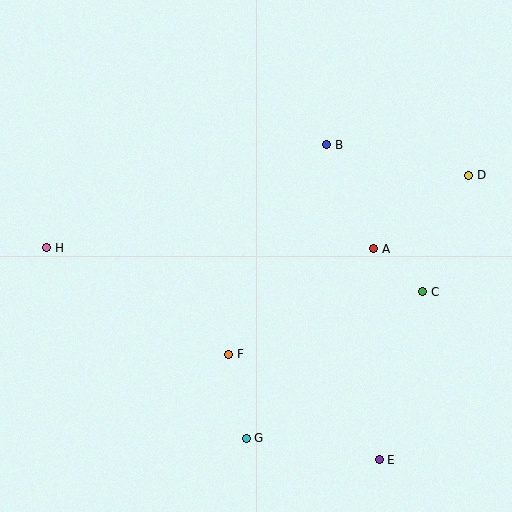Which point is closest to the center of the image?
Point F at (229, 354) is closest to the center.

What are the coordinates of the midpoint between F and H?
The midpoint between F and H is at (138, 301).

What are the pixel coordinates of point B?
Point B is at (327, 145).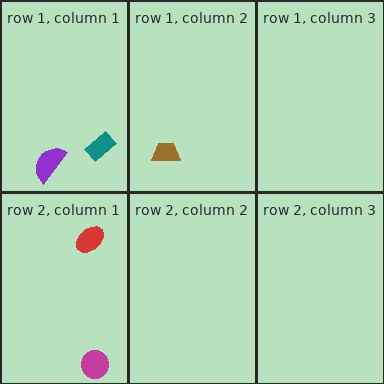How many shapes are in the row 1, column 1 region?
2.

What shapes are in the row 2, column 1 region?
The magenta circle, the red ellipse.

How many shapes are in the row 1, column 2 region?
1.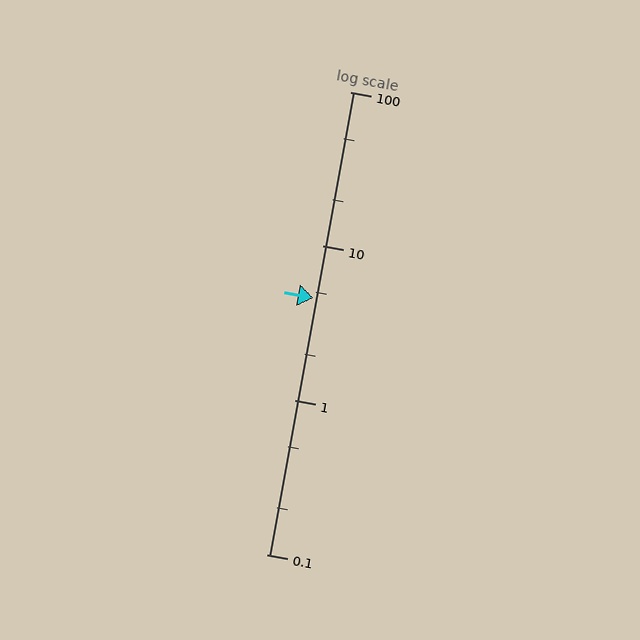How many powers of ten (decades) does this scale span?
The scale spans 3 decades, from 0.1 to 100.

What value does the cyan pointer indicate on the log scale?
The pointer indicates approximately 4.6.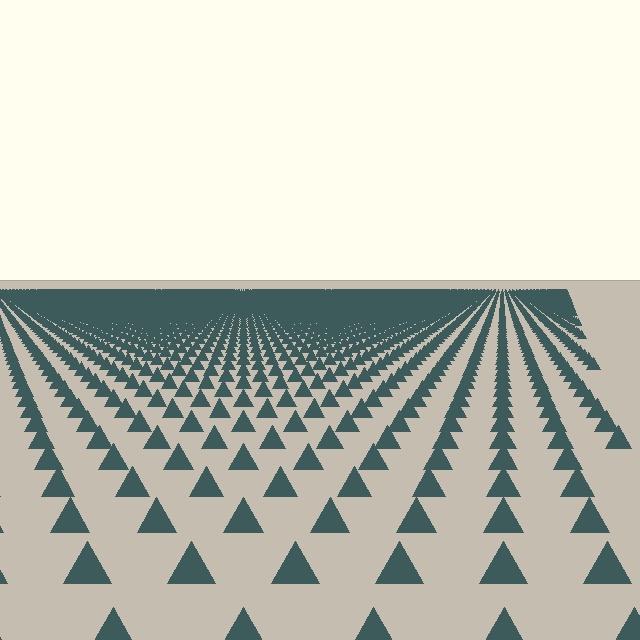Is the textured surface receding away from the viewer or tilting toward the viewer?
The surface is receding away from the viewer. Texture elements get smaller and denser toward the top.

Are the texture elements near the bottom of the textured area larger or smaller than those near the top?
Larger. Near the bottom, elements are closer to the viewer and appear at a bigger on-screen size.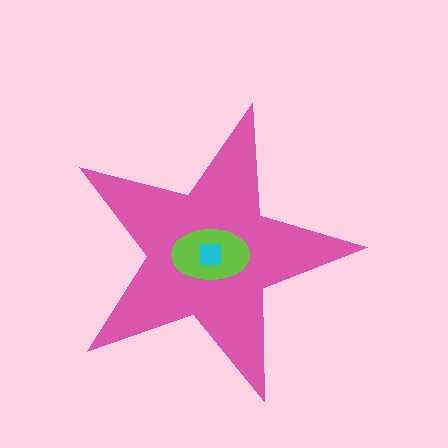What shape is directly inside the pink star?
The lime ellipse.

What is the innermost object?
The cyan square.